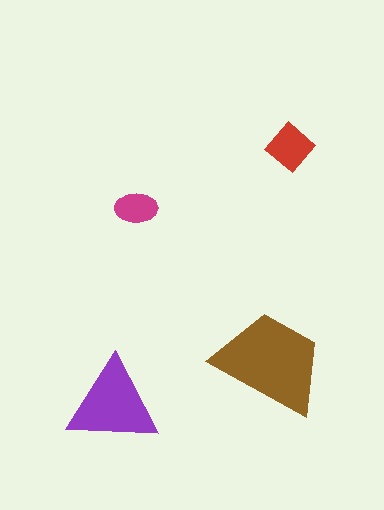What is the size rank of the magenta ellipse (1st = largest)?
4th.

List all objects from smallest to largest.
The magenta ellipse, the red diamond, the purple triangle, the brown trapezoid.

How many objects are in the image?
There are 4 objects in the image.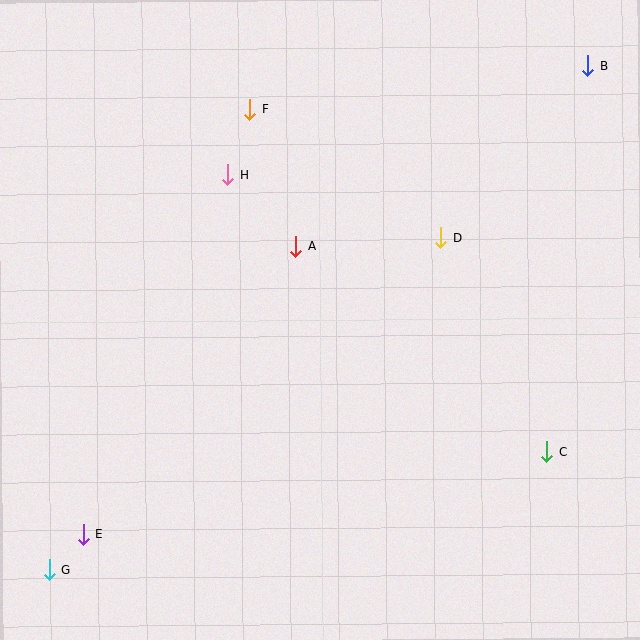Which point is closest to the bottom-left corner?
Point G is closest to the bottom-left corner.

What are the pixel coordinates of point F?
Point F is at (250, 109).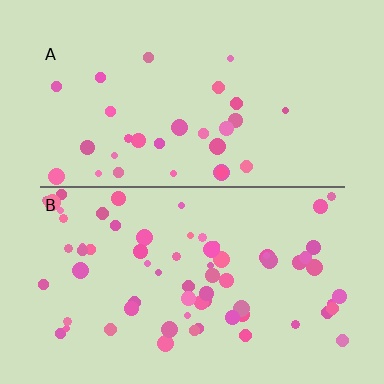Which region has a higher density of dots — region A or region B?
B (the bottom).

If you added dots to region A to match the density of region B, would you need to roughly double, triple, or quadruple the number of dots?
Approximately double.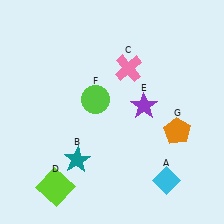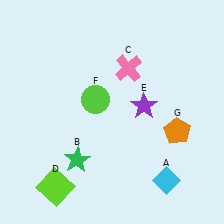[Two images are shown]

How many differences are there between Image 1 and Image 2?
There is 1 difference between the two images.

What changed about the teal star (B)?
In Image 1, B is teal. In Image 2, it changed to green.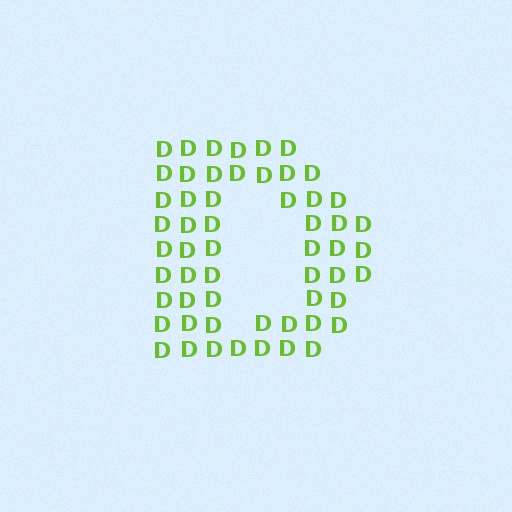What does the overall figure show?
The overall figure shows the letter D.